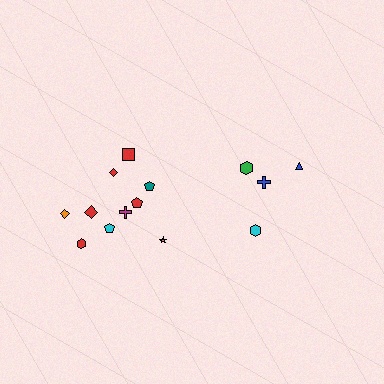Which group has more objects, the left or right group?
The left group.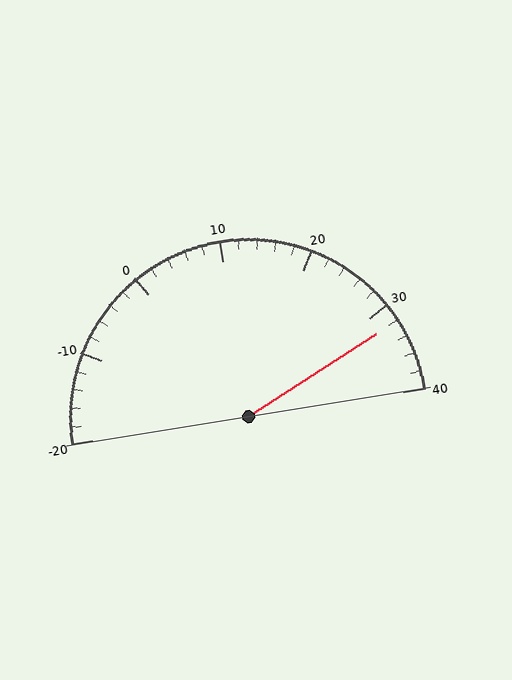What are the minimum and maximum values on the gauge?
The gauge ranges from -20 to 40.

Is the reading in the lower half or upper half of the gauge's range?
The reading is in the upper half of the range (-20 to 40).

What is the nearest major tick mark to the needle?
The nearest major tick mark is 30.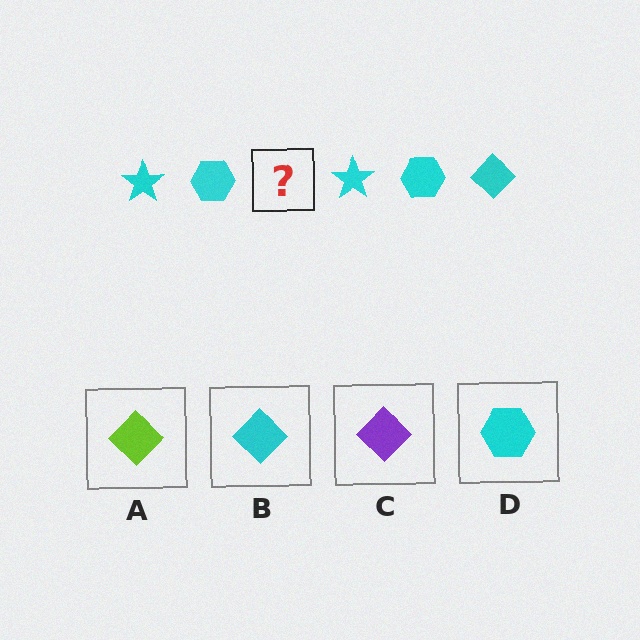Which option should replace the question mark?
Option B.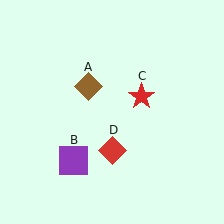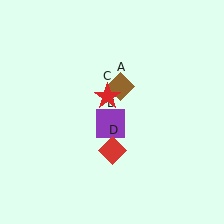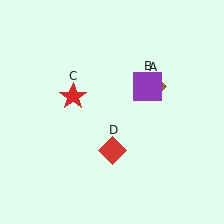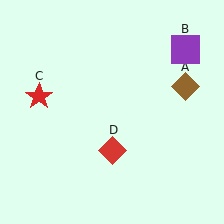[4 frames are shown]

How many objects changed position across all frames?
3 objects changed position: brown diamond (object A), purple square (object B), red star (object C).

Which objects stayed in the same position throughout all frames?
Red diamond (object D) remained stationary.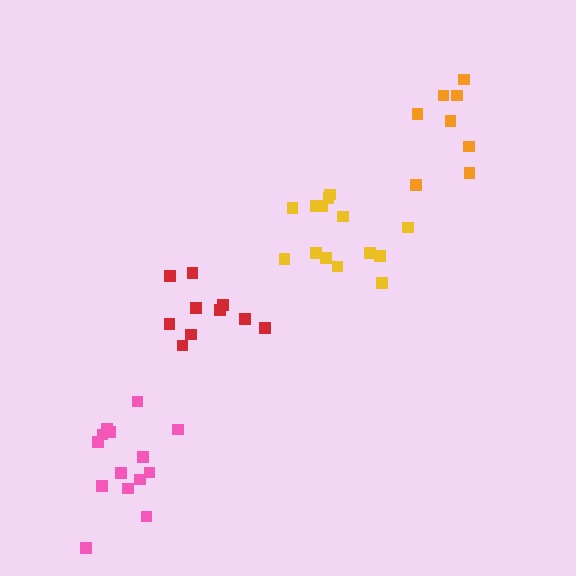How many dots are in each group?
Group 1: 14 dots, Group 2: 14 dots, Group 3: 10 dots, Group 4: 8 dots (46 total).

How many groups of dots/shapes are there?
There are 4 groups.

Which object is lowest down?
The pink cluster is bottommost.